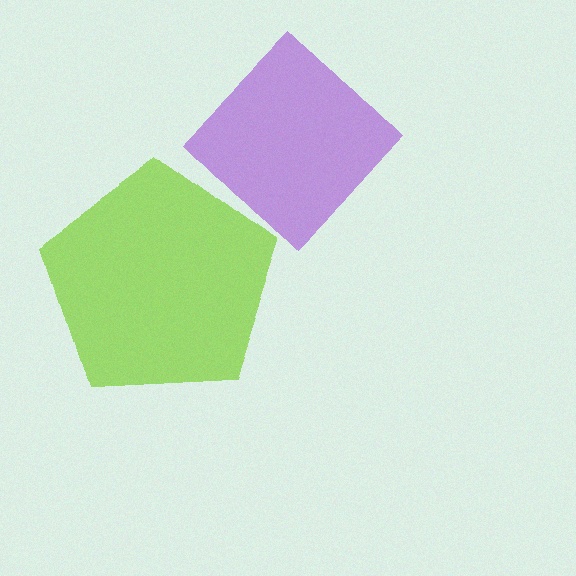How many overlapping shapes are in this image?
There are 2 overlapping shapes in the image.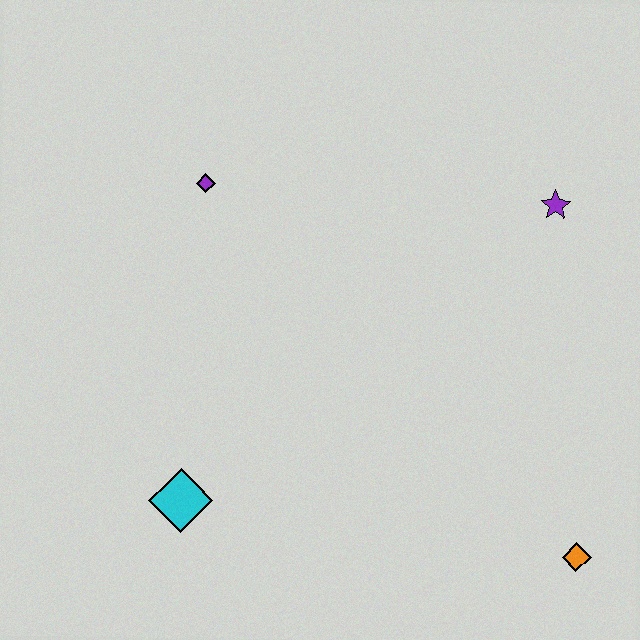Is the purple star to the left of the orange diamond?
Yes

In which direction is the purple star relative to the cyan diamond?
The purple star is to the right of the cyan diamond.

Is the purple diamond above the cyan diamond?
Yes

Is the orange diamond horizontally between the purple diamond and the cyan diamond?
No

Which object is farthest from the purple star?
The cyan diamond is farthest from the purple star.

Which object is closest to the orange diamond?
The purple star is closest to the orange diamond.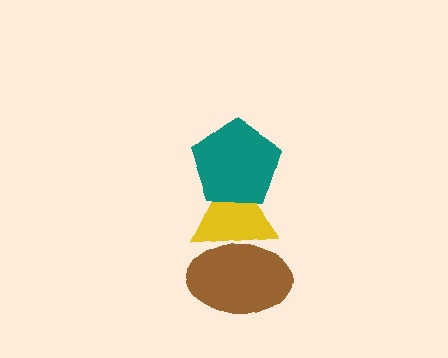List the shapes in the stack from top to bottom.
From top to bottom: the teal pentagon, the yellow triangle, the brown ellipse.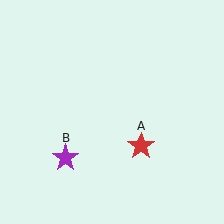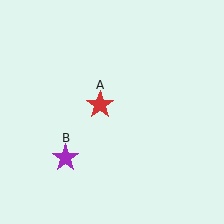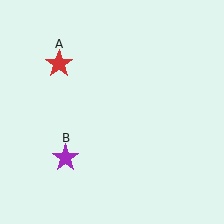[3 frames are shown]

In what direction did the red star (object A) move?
The red star (object A) moved up and to the left.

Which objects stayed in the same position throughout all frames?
Purple star (object B) remained stationary.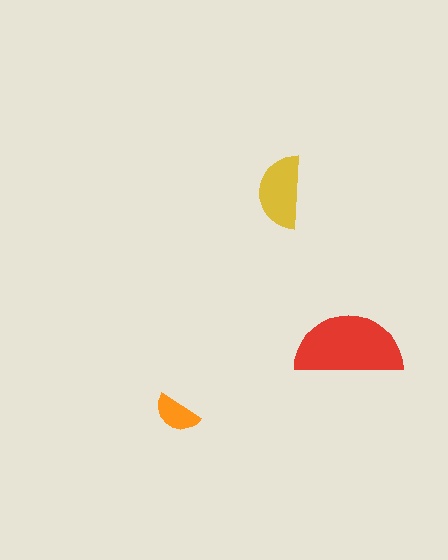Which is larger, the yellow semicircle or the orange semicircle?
The yellow one.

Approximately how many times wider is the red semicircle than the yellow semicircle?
About 1.5 times wider.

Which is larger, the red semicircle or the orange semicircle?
The red one.